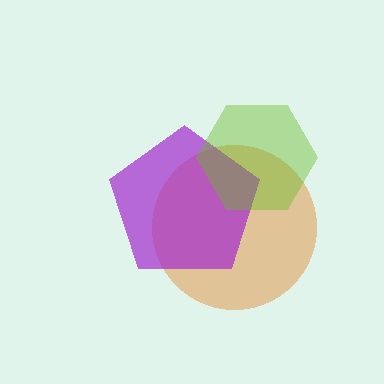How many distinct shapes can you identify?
There are 3 distinct shapes: an orange circle, a purple pentagon, a lime hexagon.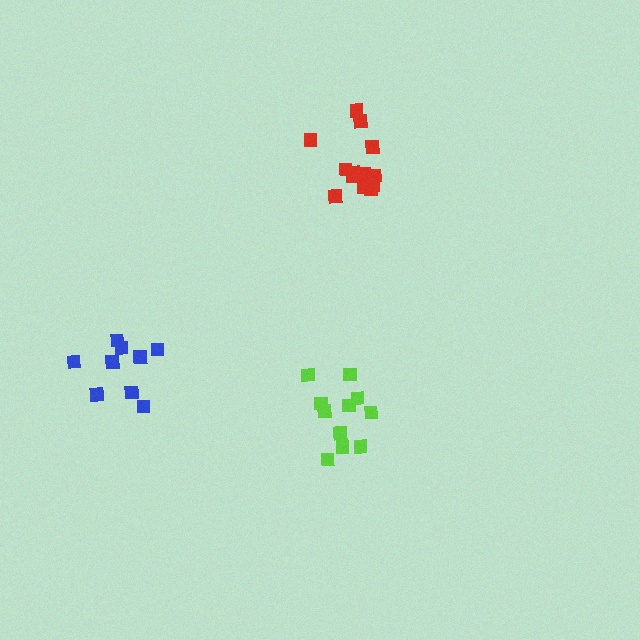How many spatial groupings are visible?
There are 3 spatial groupings.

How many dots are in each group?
Group 1: 14 dots, Group 2: 11 dots, Group 3: 9 dots (34 total).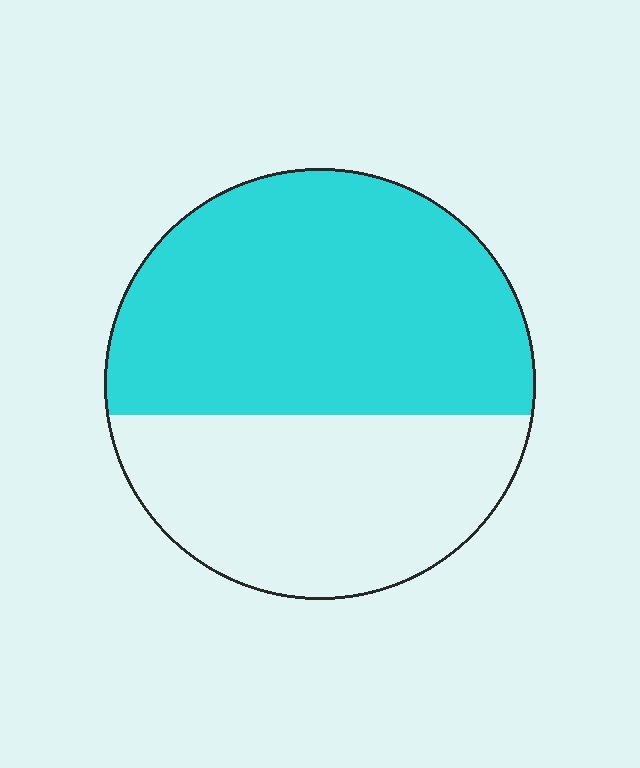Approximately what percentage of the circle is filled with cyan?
Approximately 60%.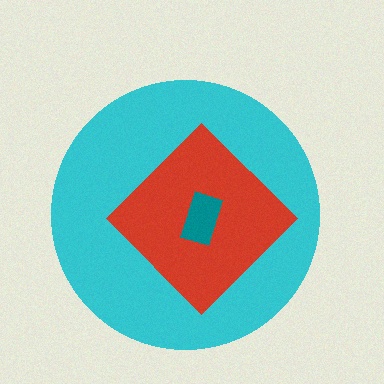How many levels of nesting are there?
3.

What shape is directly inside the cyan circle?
The red diamond.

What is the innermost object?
The teal rectangle.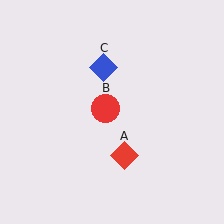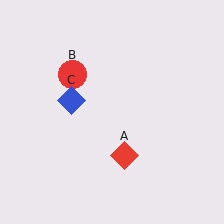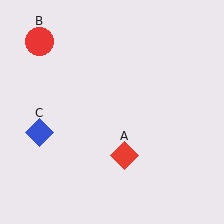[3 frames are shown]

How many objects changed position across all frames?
2 objects changed position: red circle (object B), blue diamond (object C).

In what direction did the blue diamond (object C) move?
The blue diamond (object C) moved down and to the left.